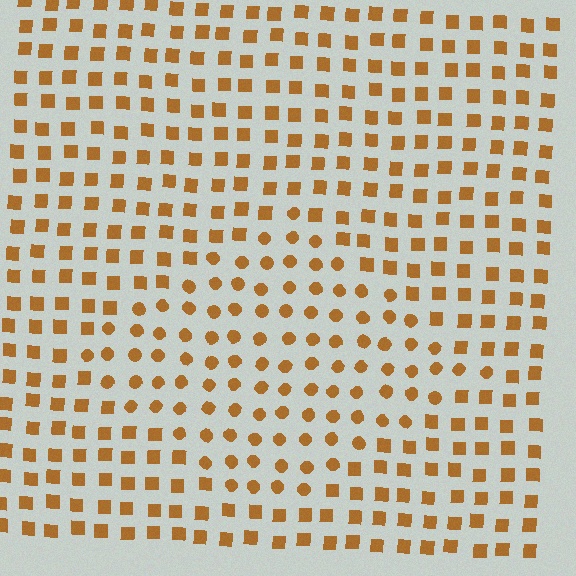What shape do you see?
I see a diamond.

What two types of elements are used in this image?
The image uses circles inside the diamond region and squares outside it.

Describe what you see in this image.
The image is filled with small brown elements arranged in a uniform grid. A diamond-shaped region contains circles, while the surrounding area contains squares. The boundary is defined purely by the change in element shape.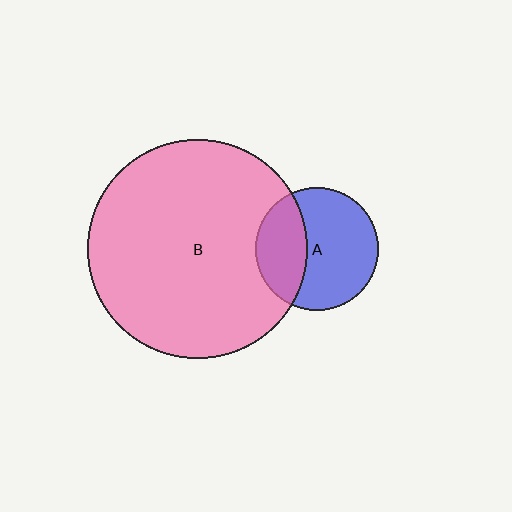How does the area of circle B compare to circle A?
Approximately 3.2 times.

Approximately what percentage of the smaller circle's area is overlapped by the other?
Approximately 35%.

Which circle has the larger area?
Circle B (pink).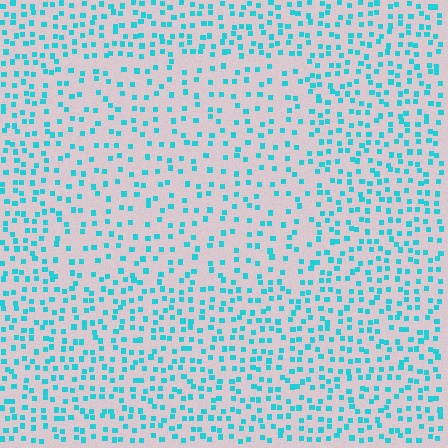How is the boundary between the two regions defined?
The boundary is defined by a change in element density (approximately 1.7x ratio). All elements are the same color, size, and shape.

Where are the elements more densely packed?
The elements are more densely packed outside the rectangle boundary.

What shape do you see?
I see a rectangle.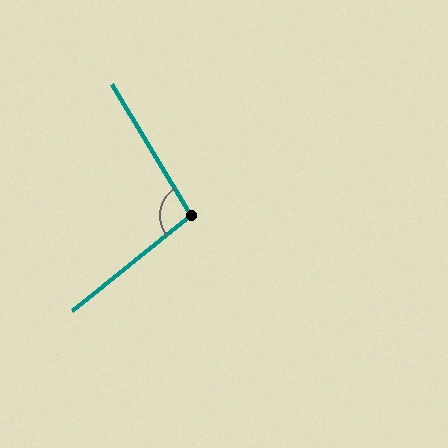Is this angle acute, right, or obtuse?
It is obtuse.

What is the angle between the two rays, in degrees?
Approximately 98 degrees.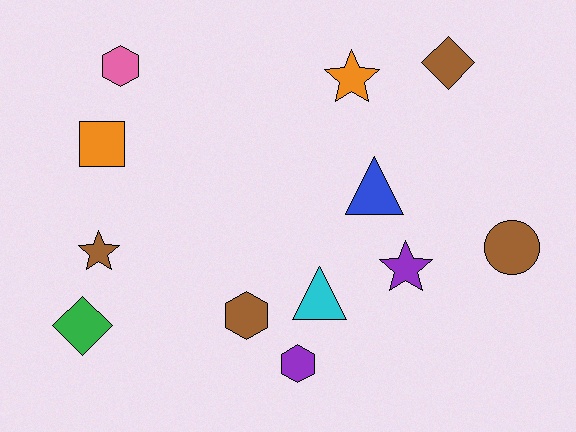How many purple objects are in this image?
There are 2 purple objects.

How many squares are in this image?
There is 1 square.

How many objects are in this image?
There are 12 objects.